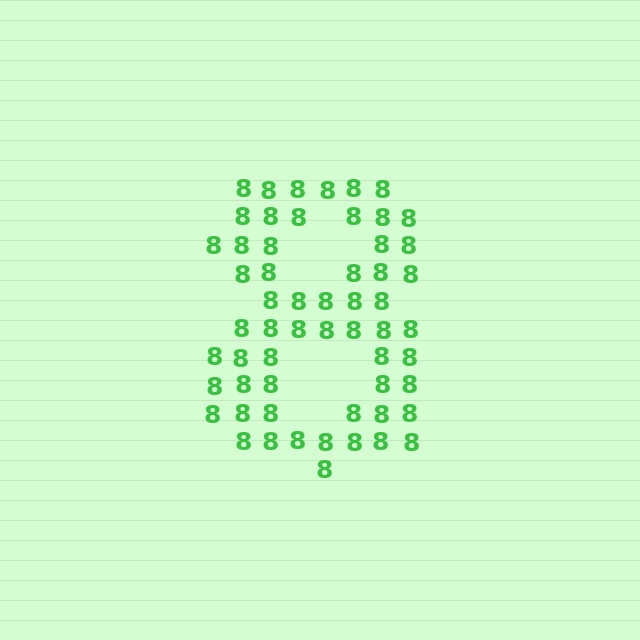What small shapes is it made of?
It is made of small digit 8's.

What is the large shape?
The large shape is the digit 8.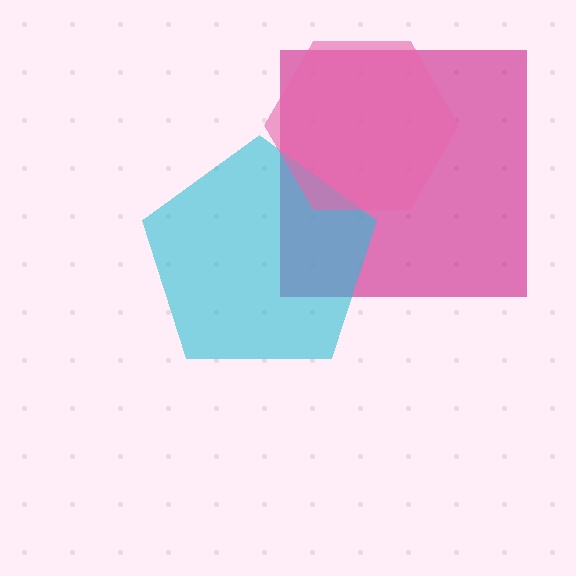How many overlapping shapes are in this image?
There are 3 overlapping shapes in the image.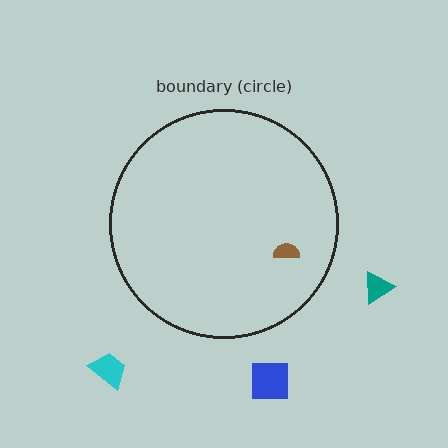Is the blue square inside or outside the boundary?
Outside.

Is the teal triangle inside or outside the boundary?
Outside.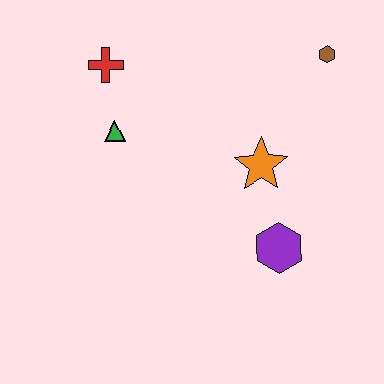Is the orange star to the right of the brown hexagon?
No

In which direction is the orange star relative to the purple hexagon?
The orange star is above the purple hexagon.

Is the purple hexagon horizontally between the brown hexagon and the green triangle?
Yes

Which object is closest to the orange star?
The purple hexagon is closest to the orange star.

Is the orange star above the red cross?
No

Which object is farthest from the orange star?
The red cross is farthest from the orange star.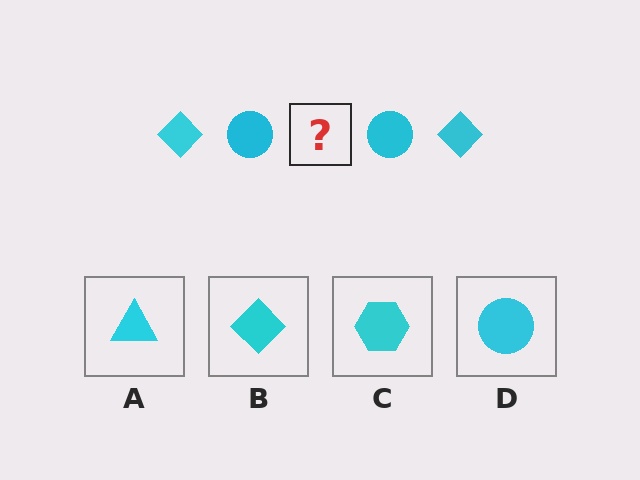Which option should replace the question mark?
Option B.